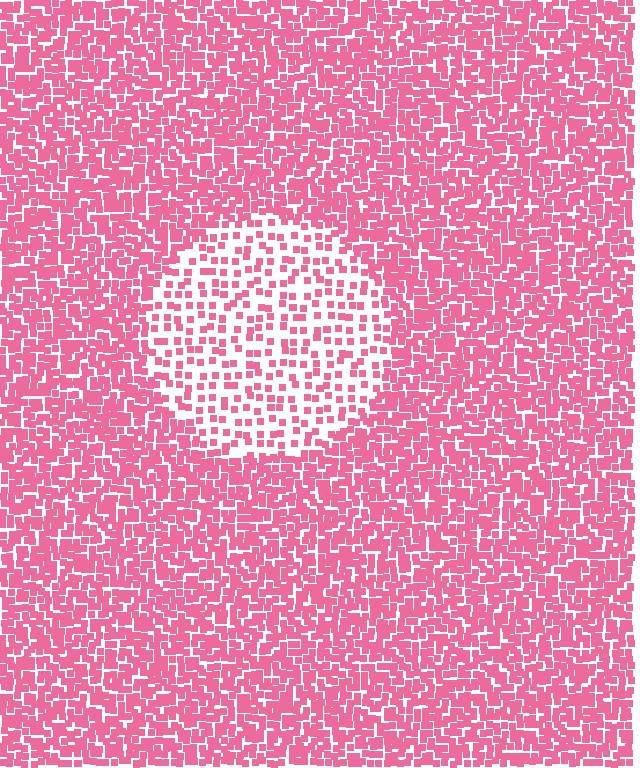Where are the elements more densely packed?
The elements are more densely packed outside the circle boundary.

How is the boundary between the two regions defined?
The boundary is defined by a change in element density (approximately 2.5x ratio). All elements are the same color, size, and shape.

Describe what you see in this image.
The image contains small pink elements arranged at two different densities. A circle-shaped region is visible where the elements are less densely packed than the surrounding area.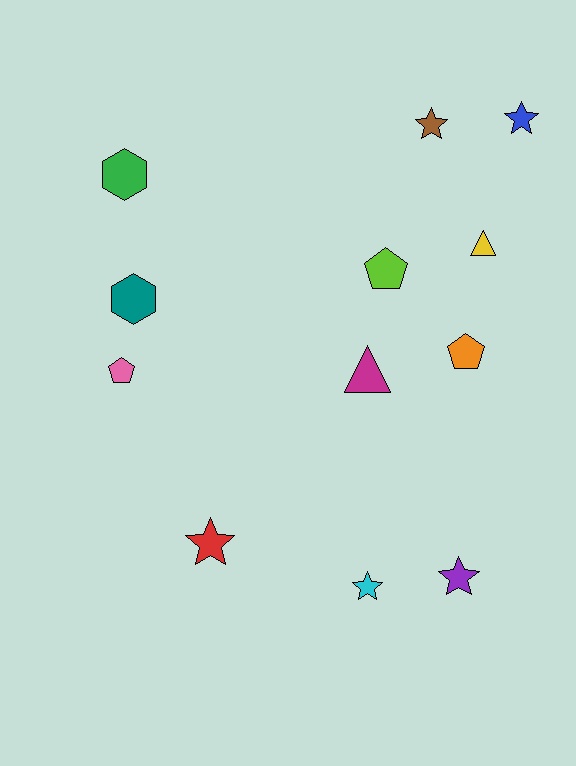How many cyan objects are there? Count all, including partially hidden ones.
There is 1 cyan object.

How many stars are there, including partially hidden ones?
There are 5 stars.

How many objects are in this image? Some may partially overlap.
There are 12 objects.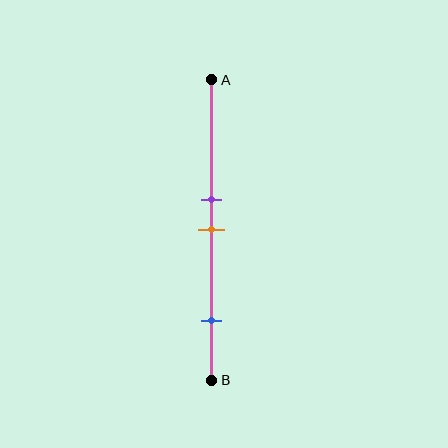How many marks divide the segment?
There are 3 marks dividing the segment.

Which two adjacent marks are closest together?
The purple and orange marks are the closest adjacent pair.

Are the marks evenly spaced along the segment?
No, the marks are not evenly spaced.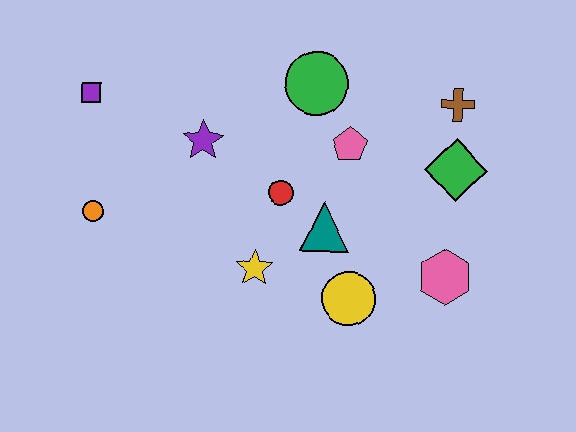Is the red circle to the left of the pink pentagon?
Yes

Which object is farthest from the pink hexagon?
The purple square is farthest from the pink hexagon.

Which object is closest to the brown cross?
The green diamond is closest to the brown cross.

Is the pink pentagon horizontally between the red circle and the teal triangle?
No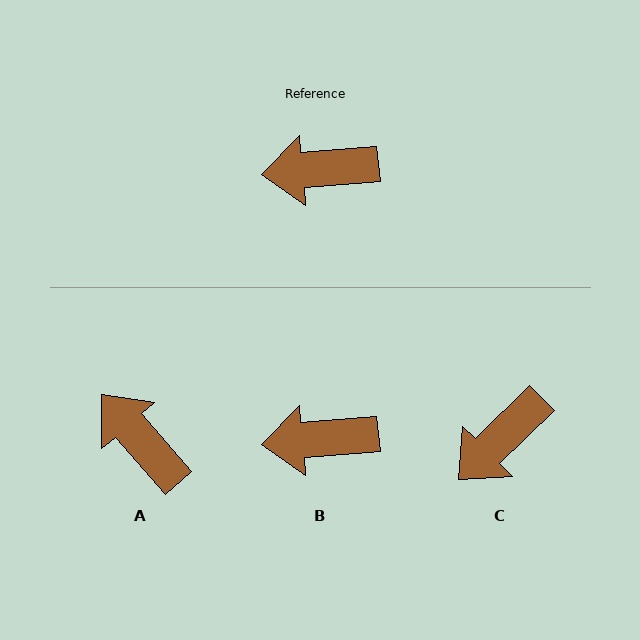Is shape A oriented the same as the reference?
No, it is off by about 54 degrees.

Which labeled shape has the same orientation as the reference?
B.